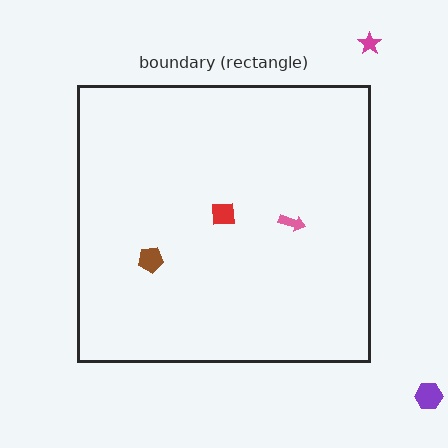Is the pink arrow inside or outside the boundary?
Inside.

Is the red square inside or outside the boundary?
Inside.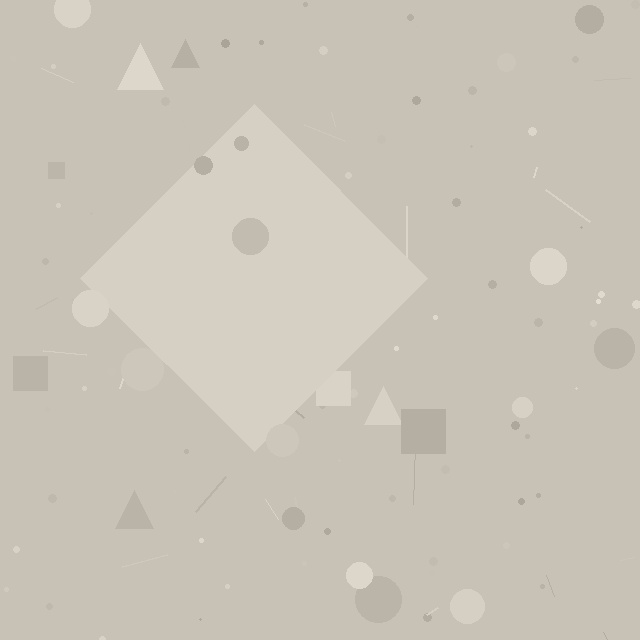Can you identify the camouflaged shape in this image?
The camouflaged shape is a diamond.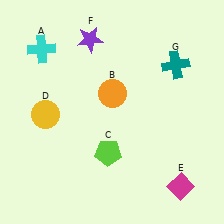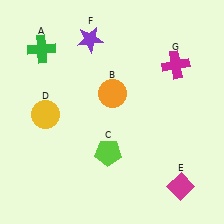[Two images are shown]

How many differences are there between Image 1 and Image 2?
There are 2 differences between the two images.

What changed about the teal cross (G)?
In Image 1, G is teal. In Image 2, it changed to magenta.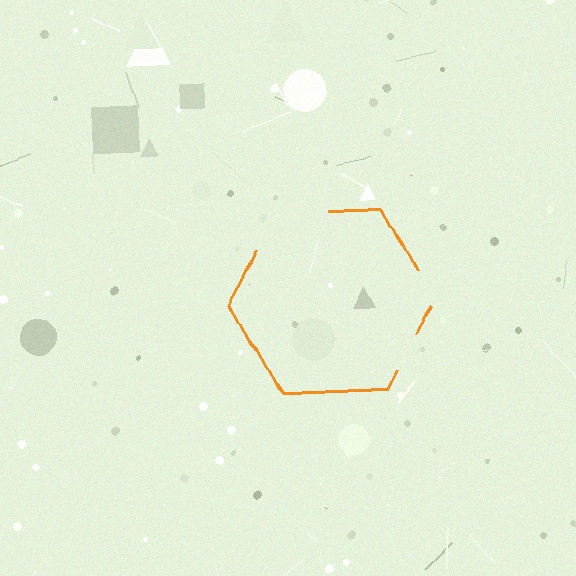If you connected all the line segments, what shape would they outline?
They would outline a hexagon.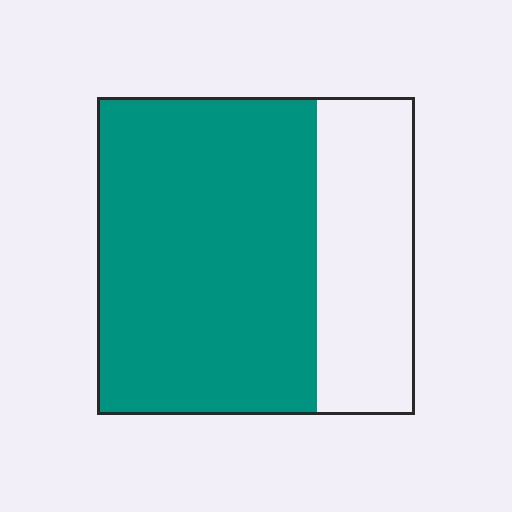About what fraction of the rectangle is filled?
About two thirds (2/3).